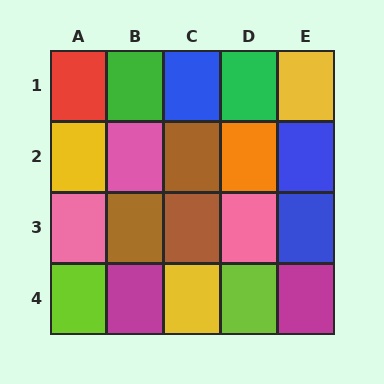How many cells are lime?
2 cells are lime.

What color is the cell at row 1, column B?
Green.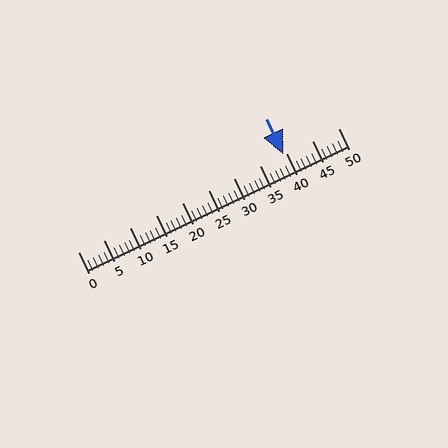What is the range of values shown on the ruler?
The ruler shows values from 0 to 50.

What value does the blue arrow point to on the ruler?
The blue arrow points to approximately 40.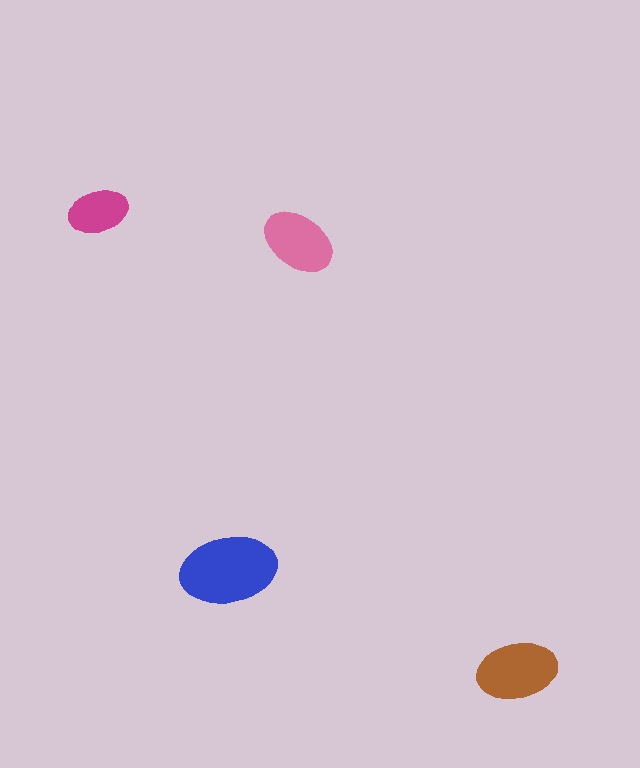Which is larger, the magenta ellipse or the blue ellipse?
The blue one.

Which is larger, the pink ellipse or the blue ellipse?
The blue one.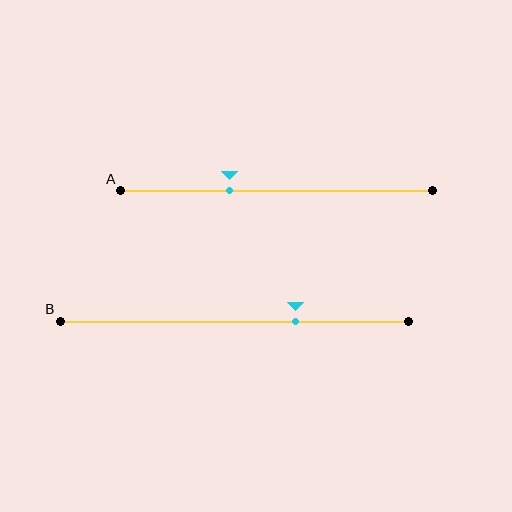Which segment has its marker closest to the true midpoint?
Segment A has its marker closest to the true midpoint.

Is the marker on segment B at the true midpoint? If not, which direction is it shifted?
No, the marker on segment B is shifted to the right by about 18% of the segment length.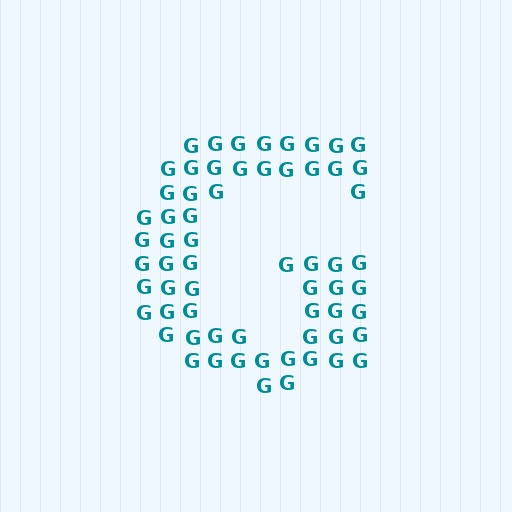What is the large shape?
The large shape is the letter G.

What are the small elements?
The small elements are letter G's.